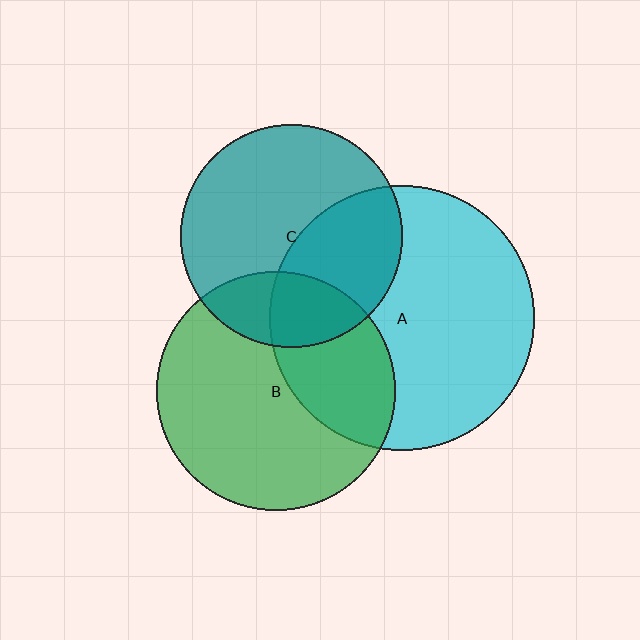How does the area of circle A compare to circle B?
Approximately 1.2 times.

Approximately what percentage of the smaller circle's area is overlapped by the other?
Approximately 35%.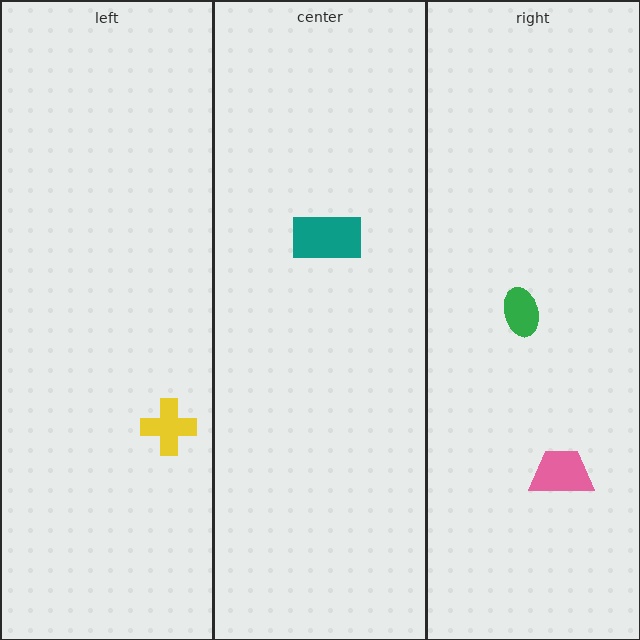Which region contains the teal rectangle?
The center region.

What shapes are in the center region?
The teal rectangle.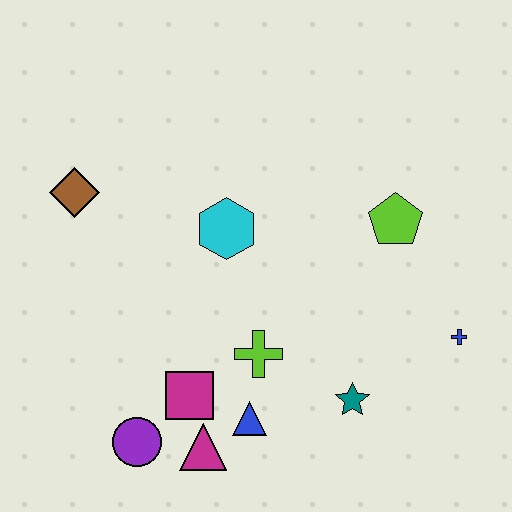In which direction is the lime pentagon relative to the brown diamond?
The lime pentagon is to the right of the brown diamond.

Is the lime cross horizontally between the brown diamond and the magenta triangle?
No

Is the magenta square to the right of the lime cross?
No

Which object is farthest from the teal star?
The brown diamond is farthest from the teal star.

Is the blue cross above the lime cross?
Yes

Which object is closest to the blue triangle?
The magenta triangle is closest to the blue triangle.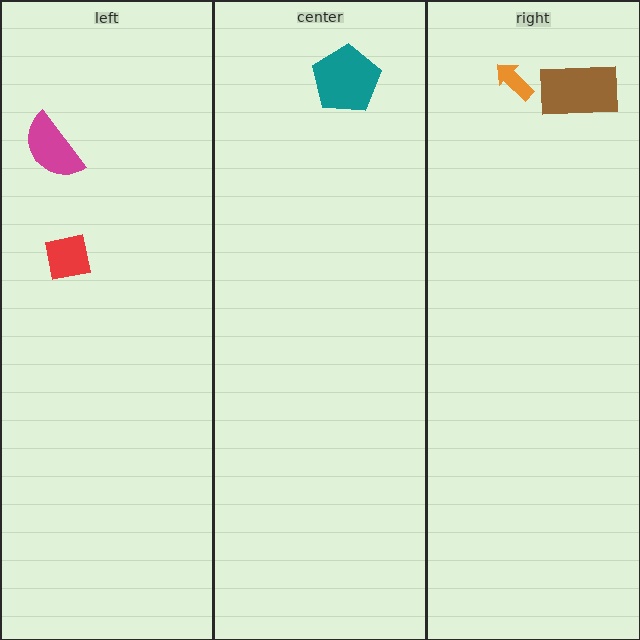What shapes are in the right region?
The brown rectangle, the orange arrow.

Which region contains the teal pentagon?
The center region.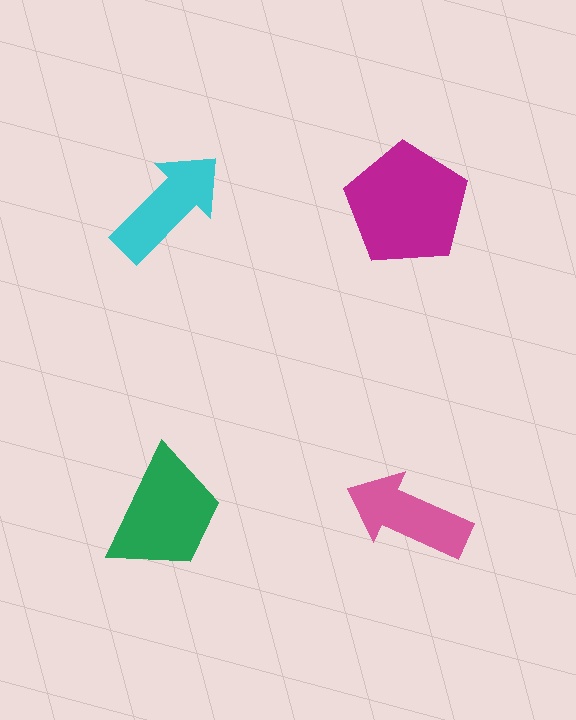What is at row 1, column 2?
A magenta pentagon.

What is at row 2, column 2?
A pink arrow.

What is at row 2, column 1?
A green trapezoid.